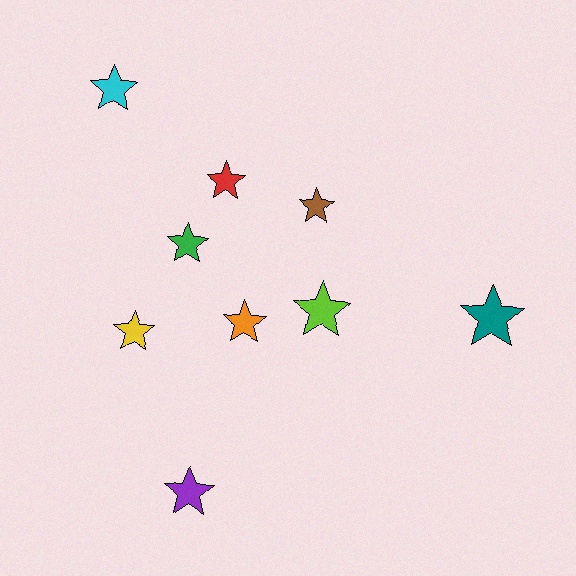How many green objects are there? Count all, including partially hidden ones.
There is 1 green object.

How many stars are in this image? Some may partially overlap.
There are 9 stars.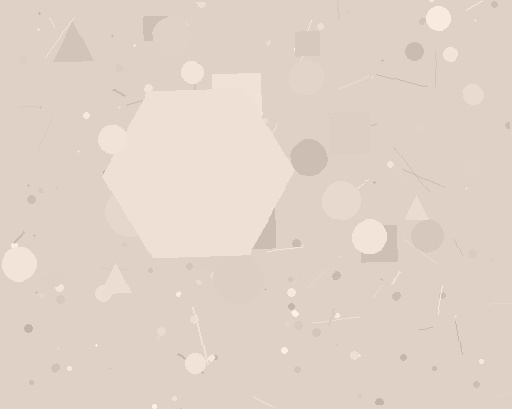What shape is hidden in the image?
A hexagon is hidden in the image.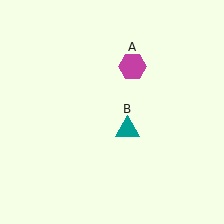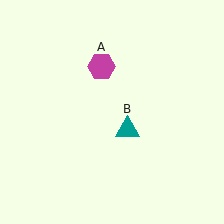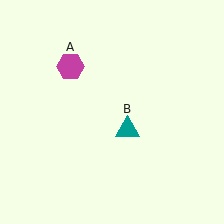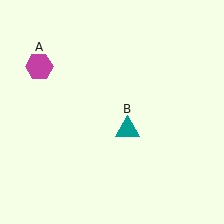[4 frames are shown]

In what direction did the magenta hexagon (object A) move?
The magenta hexagon (object A) moved left.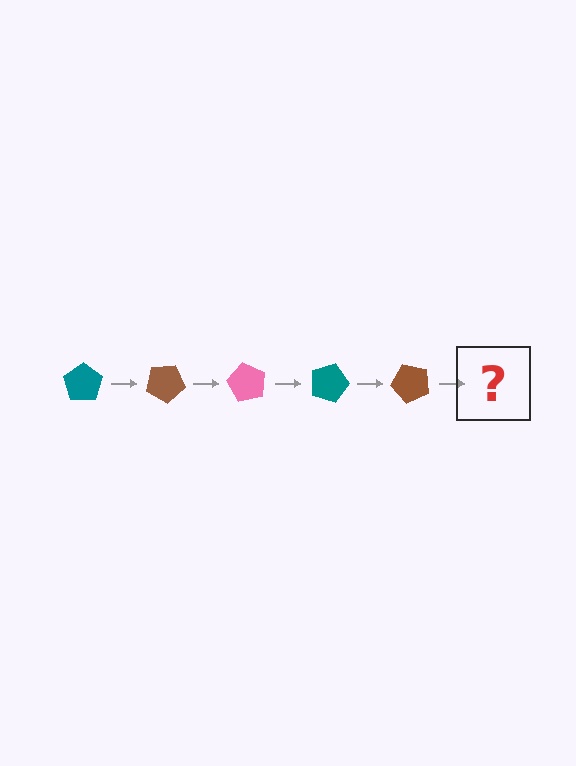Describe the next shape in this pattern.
It should be a pink pentagon, rotated 150 degrees from the start.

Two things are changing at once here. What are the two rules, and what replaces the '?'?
The two rules are that it rotates 30 degrees each step and the color cycles through teal, brown, and pink. The '?' should be a pink pentagon, rotated 150 degrees from the start.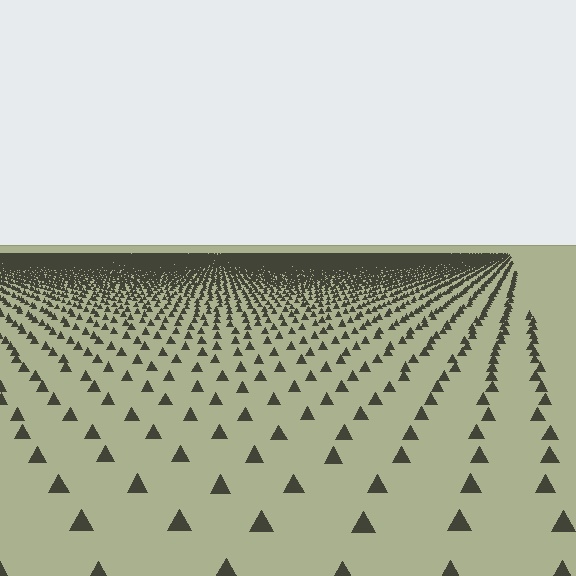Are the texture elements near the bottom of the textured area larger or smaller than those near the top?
Larger. Near the bottom, elements are closer to the viewer and appear at a bigger on-screen size.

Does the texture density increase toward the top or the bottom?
Density increases toward the top.